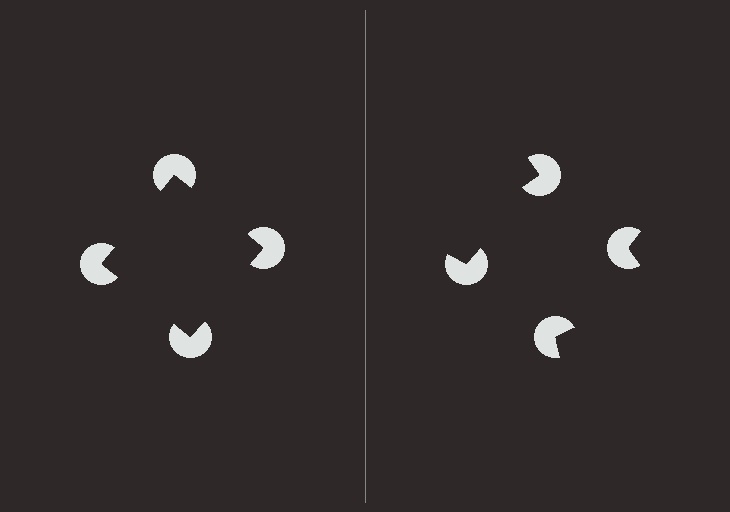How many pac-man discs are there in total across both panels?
8 — 4 on each side.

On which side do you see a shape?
An illusory square appears on the left side. On the right side the wedge cuts are rotated, so no coherent shape forms.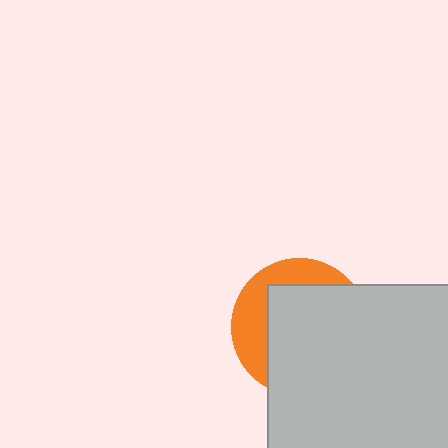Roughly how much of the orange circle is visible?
A small part of it is visible (roughly 33%).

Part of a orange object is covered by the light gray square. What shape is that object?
It is a circle.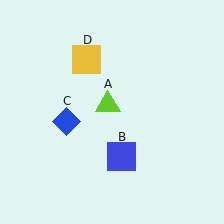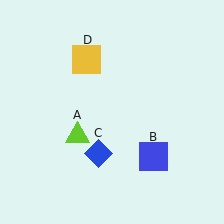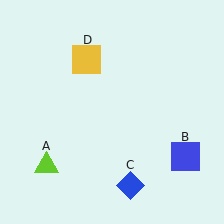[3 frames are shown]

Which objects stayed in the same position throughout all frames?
Yellow square (object D) remained stationary.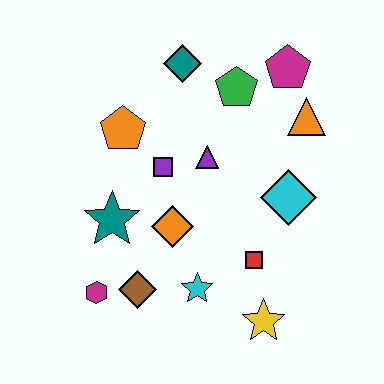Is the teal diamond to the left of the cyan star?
Yes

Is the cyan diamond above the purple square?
No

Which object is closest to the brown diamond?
The magenta hexagon is closest to the brown diamond.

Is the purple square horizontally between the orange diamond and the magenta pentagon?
No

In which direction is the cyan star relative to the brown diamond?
The cyan star is to the right of the brown diamond.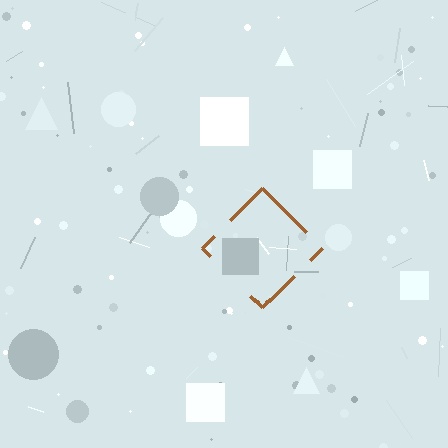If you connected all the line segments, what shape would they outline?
They would outline a diamond.